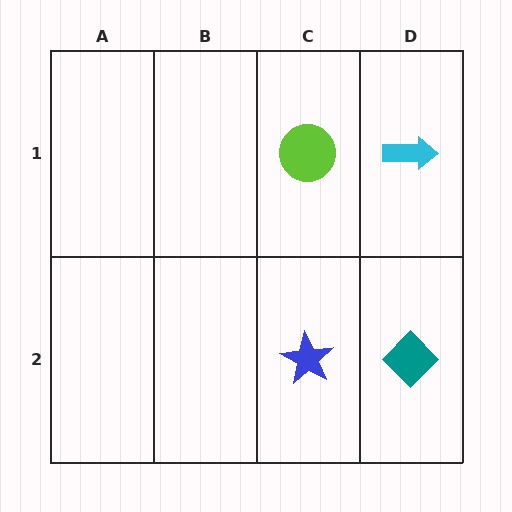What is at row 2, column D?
A teal diamond.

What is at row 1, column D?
A cyan arrow.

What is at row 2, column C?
A blue star.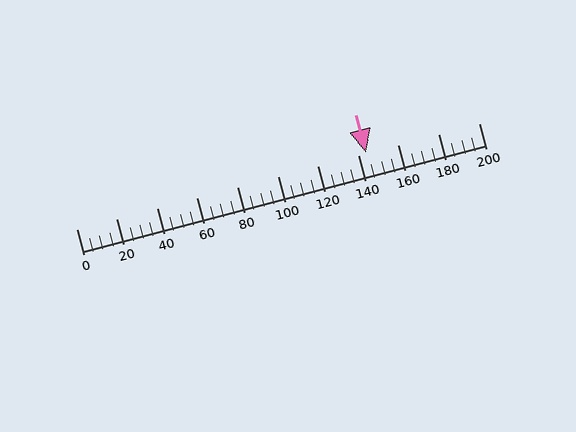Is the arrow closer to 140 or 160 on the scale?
The arrow is closer to 140.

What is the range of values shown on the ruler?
The ruler shows values from 0 to 200.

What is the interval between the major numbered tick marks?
The major tick marks are spaced 20 units apart.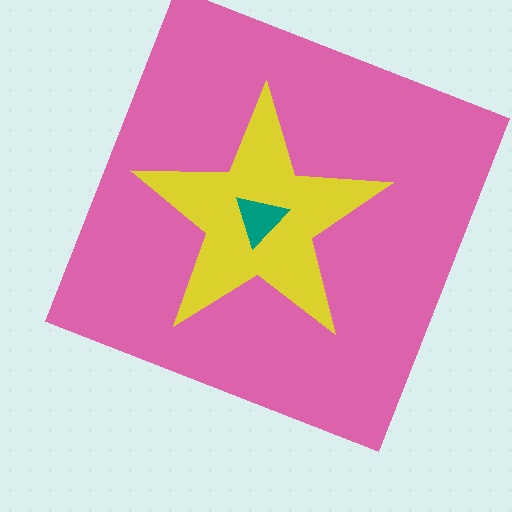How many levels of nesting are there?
3.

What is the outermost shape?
The pink square.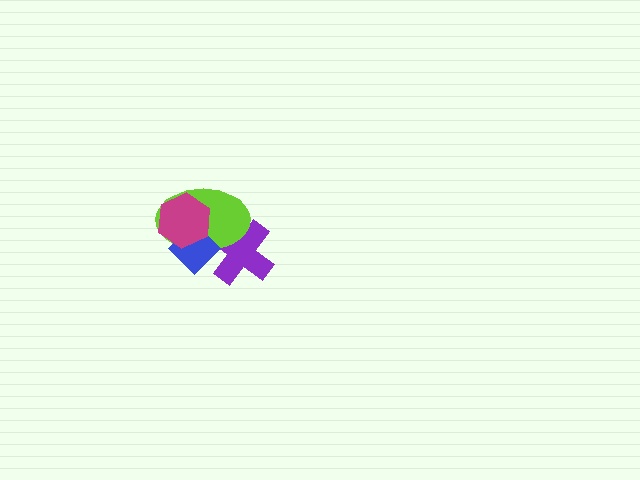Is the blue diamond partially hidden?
Yes, it is partially covered by another shape.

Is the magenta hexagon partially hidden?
No, no other shape covers it.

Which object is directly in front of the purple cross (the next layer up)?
The lime ellipse is directly in front of the purple cross.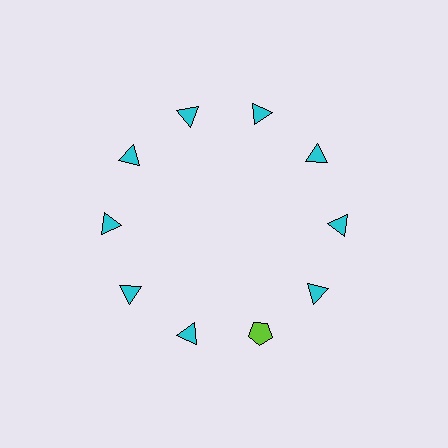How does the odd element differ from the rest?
It differs in both color (lime instead of cyan) and shape (pentagon instead of triangle).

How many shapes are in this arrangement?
There are 10 shapes arranged in a ring pattern.